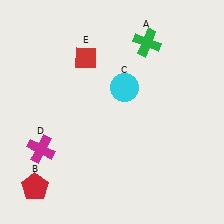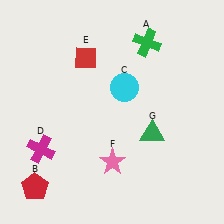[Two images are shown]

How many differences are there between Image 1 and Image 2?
There are 2 differences between the two images.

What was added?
A pink star (F), a green triangle (G) were added in Image 2.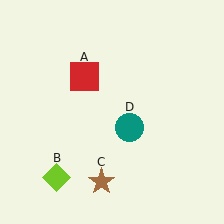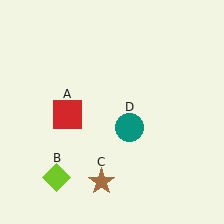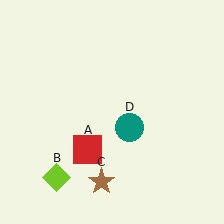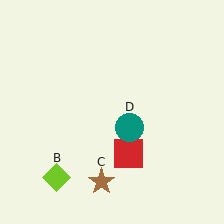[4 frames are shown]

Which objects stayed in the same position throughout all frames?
Lime diamond (object B) and brown star (object C) and teal circle (object D) remained stationary.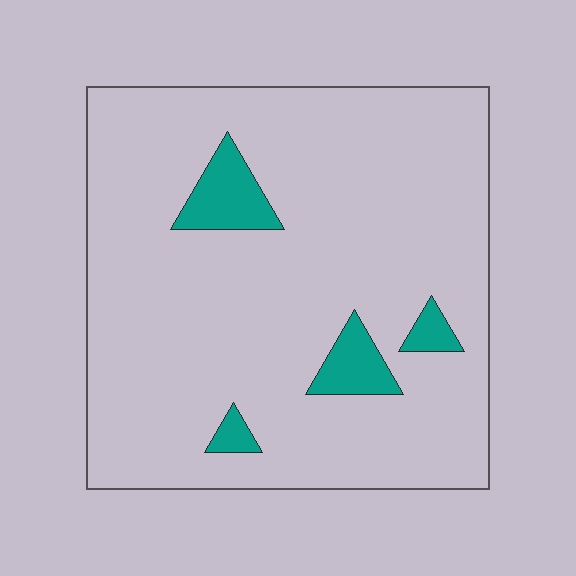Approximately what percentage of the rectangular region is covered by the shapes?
Approximately 10%.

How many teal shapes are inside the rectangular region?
4.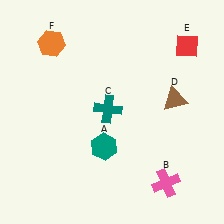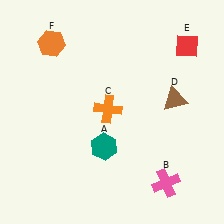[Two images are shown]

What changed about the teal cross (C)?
In Image 1, C is teal. In Image 2, it changed to orange.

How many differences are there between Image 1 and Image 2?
There is 1 difference between the two images.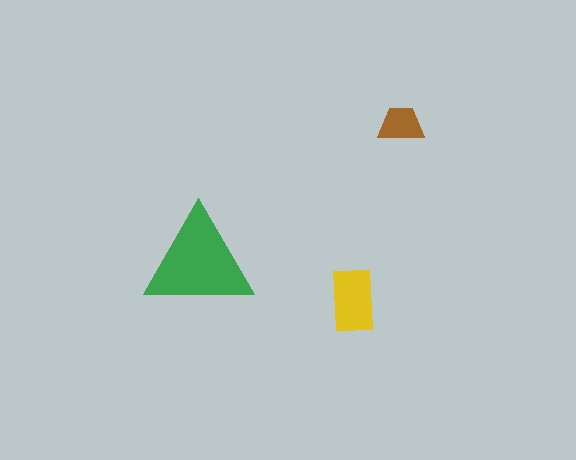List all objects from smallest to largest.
The brown trapezoid, the yellow rectangle, the green triangle.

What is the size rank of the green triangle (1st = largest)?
1st.